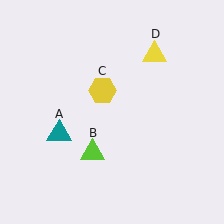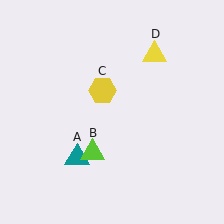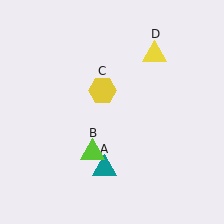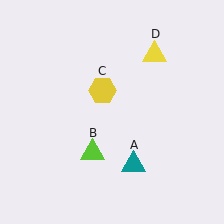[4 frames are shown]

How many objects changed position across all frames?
1 object changed position: teal triangle (object A).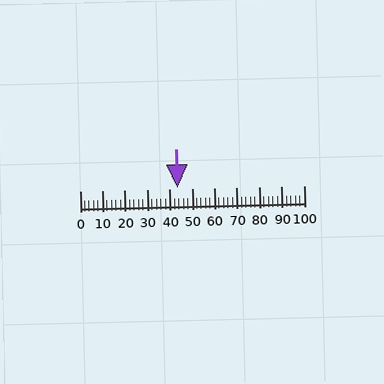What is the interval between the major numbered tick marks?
The major tick marks are spaced 10 units apart.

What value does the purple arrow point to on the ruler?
The purple arrow points to approximately 43.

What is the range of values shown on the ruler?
The ruler shows values from 0 to 100.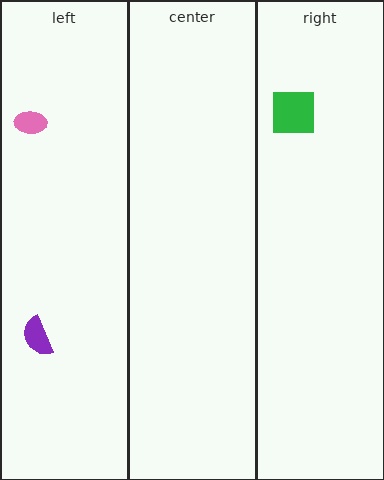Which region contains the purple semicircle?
The left region.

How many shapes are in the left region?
2.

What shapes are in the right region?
The green square.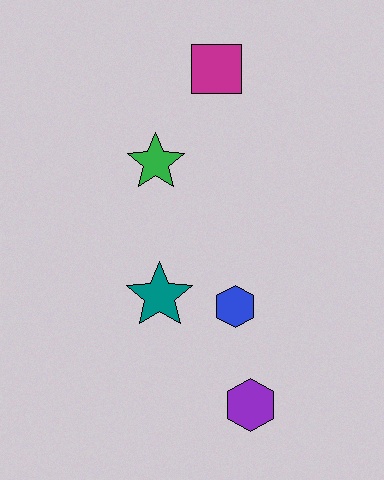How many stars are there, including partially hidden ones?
There are 2 stars.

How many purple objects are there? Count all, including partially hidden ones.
There is 1 purple object.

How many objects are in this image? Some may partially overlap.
There are 5 objects.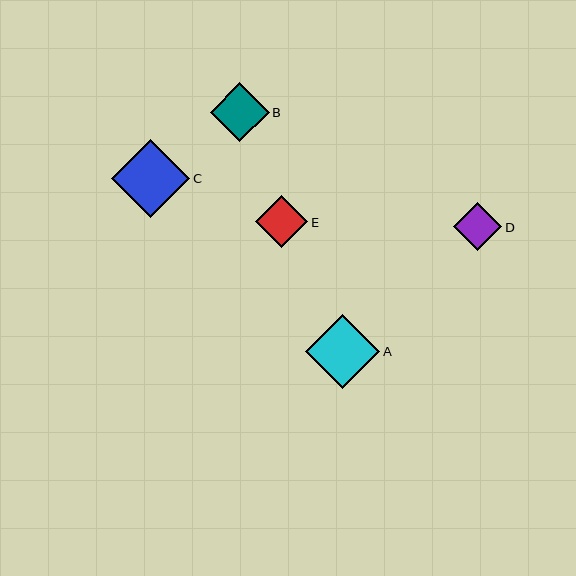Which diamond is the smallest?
Diamond D is the smallest with a size of approximately 48 pixels.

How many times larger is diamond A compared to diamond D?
Diamond A is approximately 1.6 times the size of diamond D.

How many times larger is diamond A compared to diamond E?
Diamond A is approximately 1.4 times the size of diamond E.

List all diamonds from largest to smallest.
From largest to smallest: C, A, B, E, D.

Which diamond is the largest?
Diamond C is the largest with a size of approximately 78 pixels.